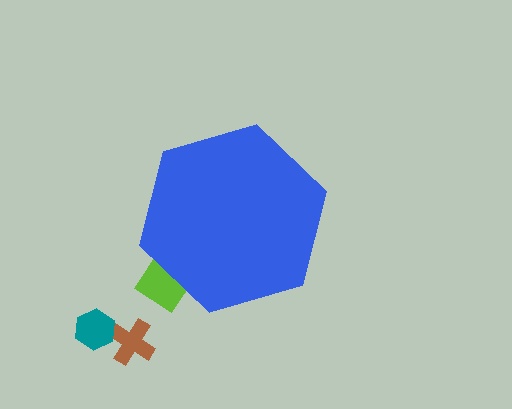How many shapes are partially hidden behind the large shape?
1 shape is partially hidden.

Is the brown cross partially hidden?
No, the brown cross is fully visible.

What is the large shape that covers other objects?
A blue hexagon.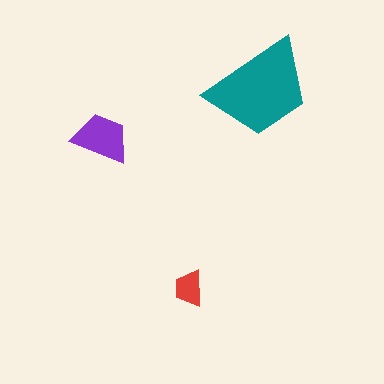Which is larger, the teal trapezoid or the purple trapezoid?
The teal one.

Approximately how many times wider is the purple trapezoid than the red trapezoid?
About 1.5 times wider.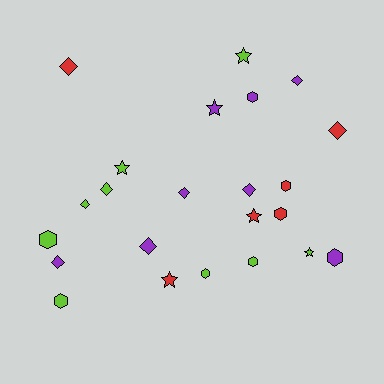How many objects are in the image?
There are 23 objects.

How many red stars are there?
There are 2 red stars.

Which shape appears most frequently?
Diamond, with 9 objects.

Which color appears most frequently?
Lime, with 9 objects.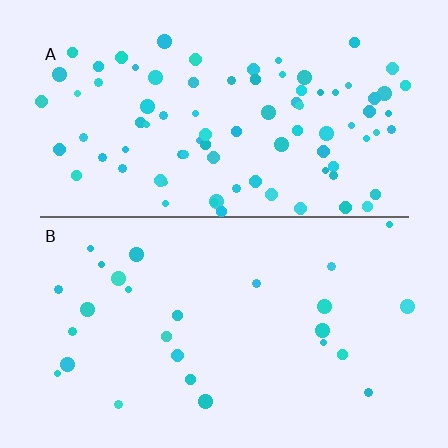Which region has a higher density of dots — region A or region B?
A (the top).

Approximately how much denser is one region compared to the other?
Approximately 3.3× — region A over region B.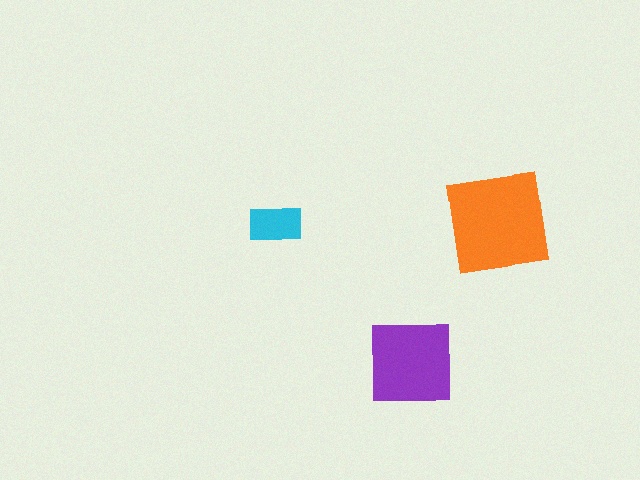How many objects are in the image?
There are 3 objects in the image.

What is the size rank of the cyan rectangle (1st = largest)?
3rd.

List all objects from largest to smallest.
The orange square, the purple square, the cyan rectangle.